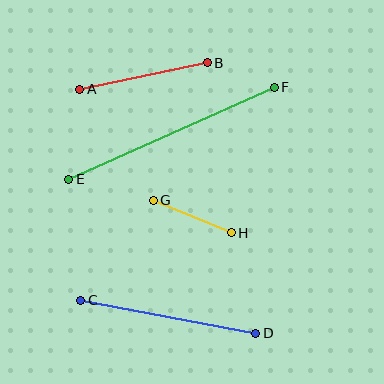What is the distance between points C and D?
The distance is approximately 178 pixels.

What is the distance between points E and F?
The distance is approximately 225 pixels.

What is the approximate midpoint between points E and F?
The midpoint is at approximately (171, 133) pixels.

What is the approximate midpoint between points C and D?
The midpoint is at approximately (168, 317) pixels.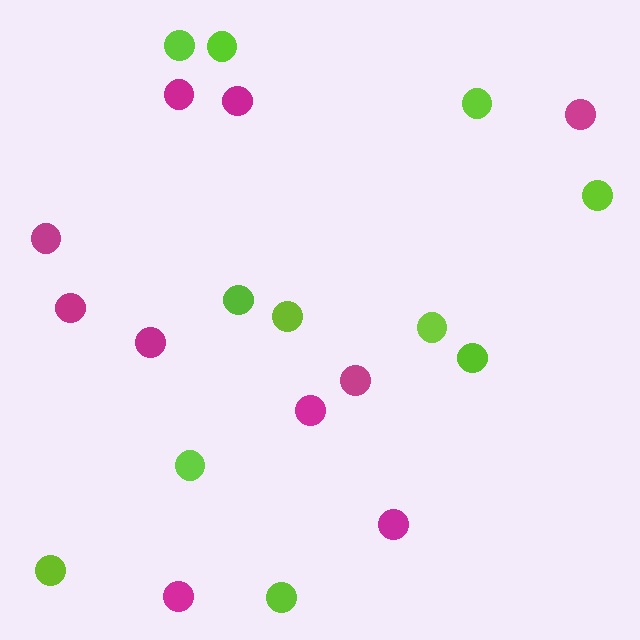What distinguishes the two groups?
There are 2 groups: one group of lime circles (11) and one group of magenta circles (10).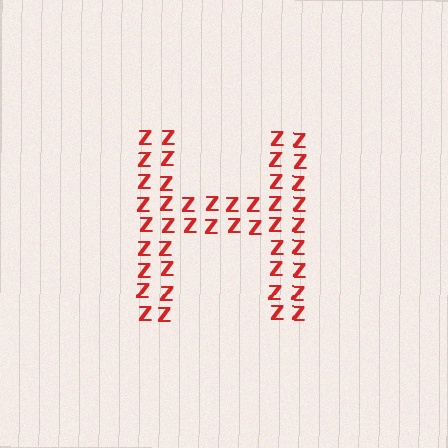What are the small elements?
The small elements are letter Z's.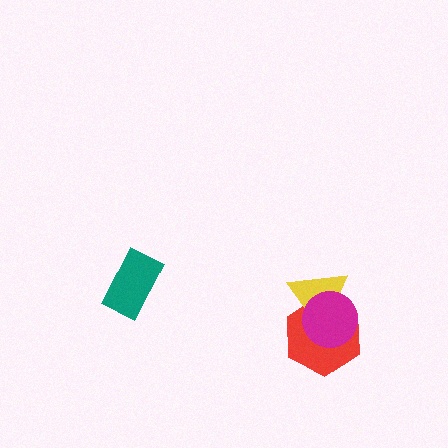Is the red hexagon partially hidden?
Yes, it is partially covered by another shape.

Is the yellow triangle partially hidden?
Yes, it is partially covered by another shape.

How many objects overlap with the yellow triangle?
2 objects overlap with the yellow triangle.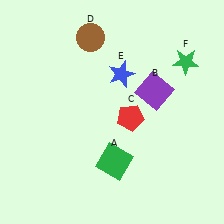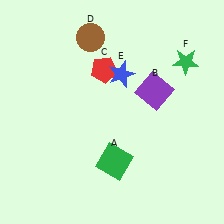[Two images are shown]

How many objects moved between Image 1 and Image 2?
1 object moved between the two images.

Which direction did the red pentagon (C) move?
The red pentagon (C) moved up.